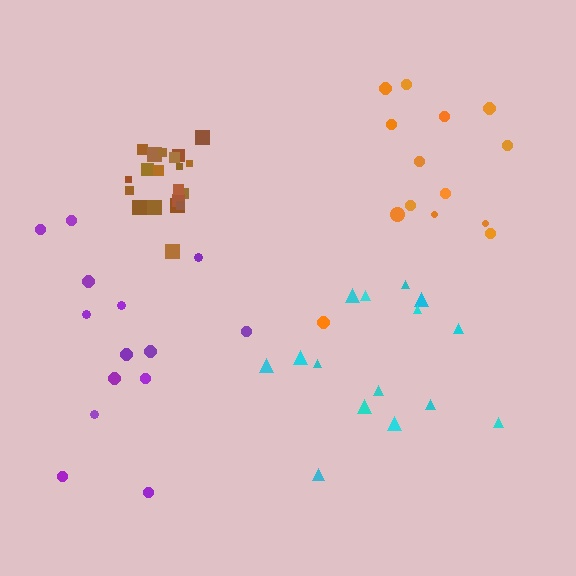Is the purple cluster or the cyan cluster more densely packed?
Purple.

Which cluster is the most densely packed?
Brown.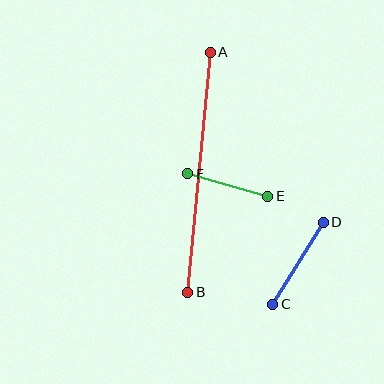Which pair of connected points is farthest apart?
Points A and B are farthest apart.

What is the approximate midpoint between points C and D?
The midpoint is at approximately (298, 263) pixels.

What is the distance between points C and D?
The distance is approximately 96 pixels.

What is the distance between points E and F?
The distance is approximately 83 pixels.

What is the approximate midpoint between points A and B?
The midpoint is at approximately (199, 172) pixels.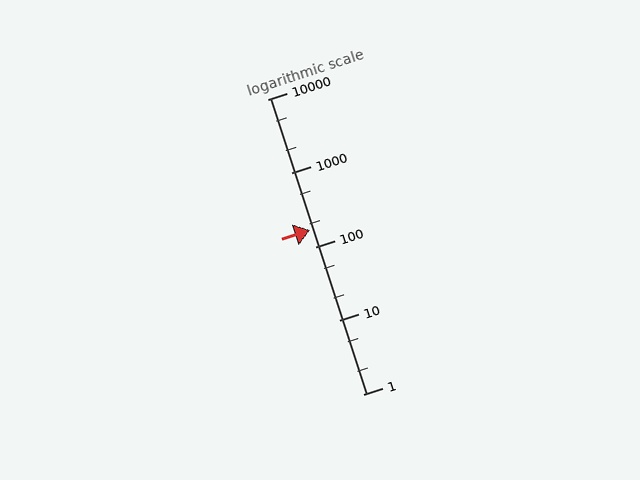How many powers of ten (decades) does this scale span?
The scale spans 4 decades, from 1 to 10000.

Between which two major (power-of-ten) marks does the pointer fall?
The pointer is between 100 and 1000.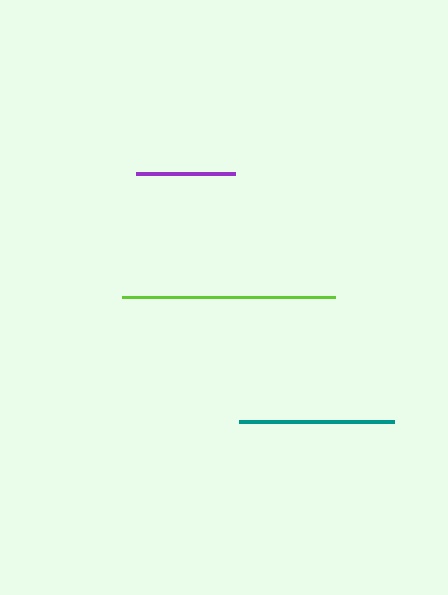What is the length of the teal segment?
The teal segment is approximately 155 pixels long.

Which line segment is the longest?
The lime line is the longest at approximately 213 pixels.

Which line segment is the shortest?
The purple line is the shortest at approximately 99 pixels.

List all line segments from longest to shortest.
From longest to shortest: lime, teal, purple.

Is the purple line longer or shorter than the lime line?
The lime line is longer than the purple line.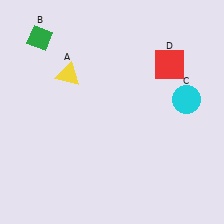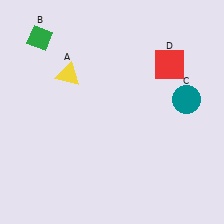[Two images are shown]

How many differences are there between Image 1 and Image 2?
There is 1 difference between the two images.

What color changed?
The circle (C) changed from cyan in Image 1 to teal in Image 2.